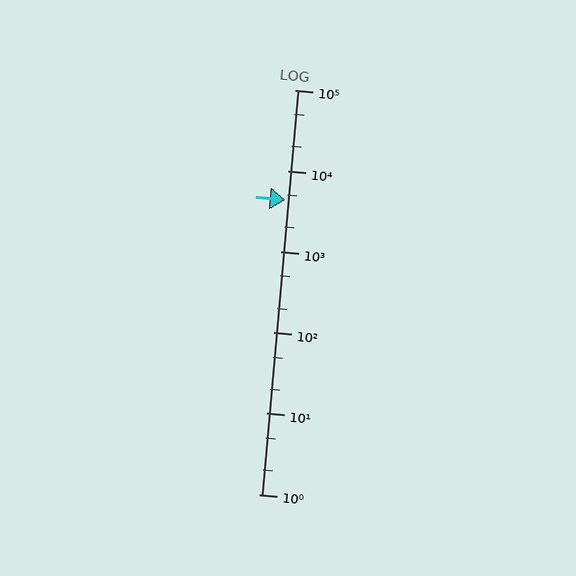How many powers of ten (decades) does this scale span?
The scale spans 5 decades, from 1 to 100000.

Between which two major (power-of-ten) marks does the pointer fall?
The pointer is between 1000 and 10000.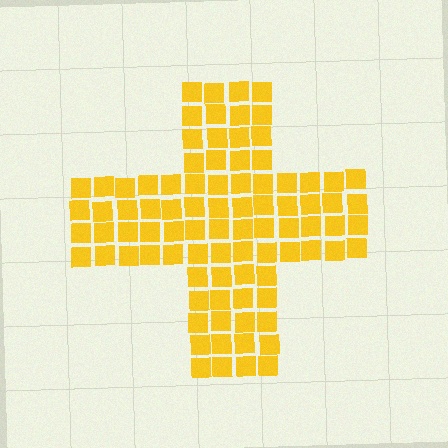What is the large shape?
The large shape is a cross.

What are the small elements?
The small elements are squares.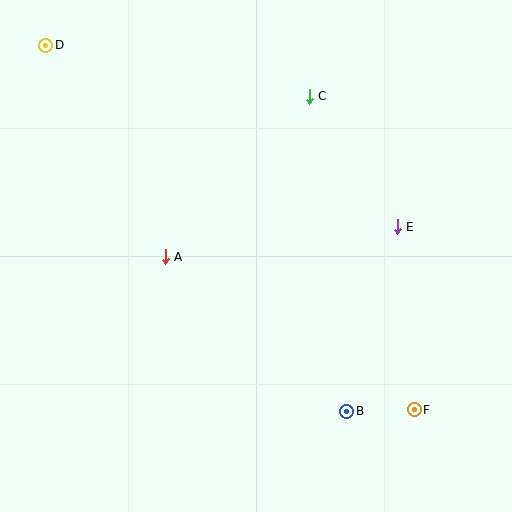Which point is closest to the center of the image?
Point A at (165, 257) is closest to the center.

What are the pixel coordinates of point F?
Point F is at (414, 410).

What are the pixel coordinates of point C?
Point C is at (309, 96).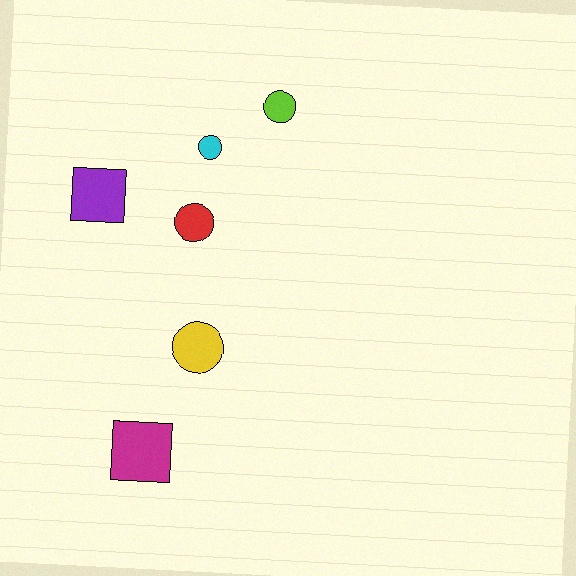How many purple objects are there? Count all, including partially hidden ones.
There is 1 purple object.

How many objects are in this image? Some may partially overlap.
There are 6 objects.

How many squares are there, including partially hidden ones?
There are 2 squares.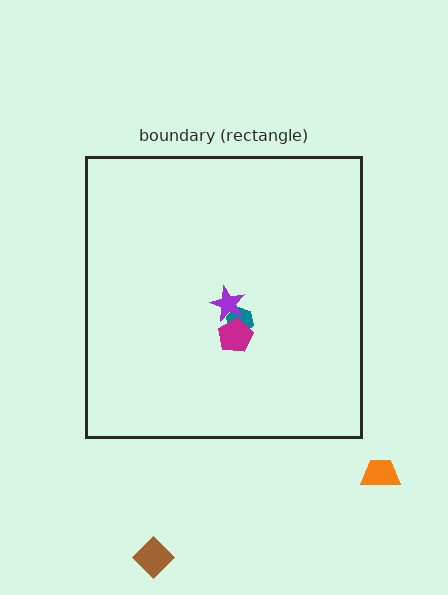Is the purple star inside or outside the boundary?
Inside.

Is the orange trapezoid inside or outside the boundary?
Outside.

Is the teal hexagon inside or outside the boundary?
Inside.